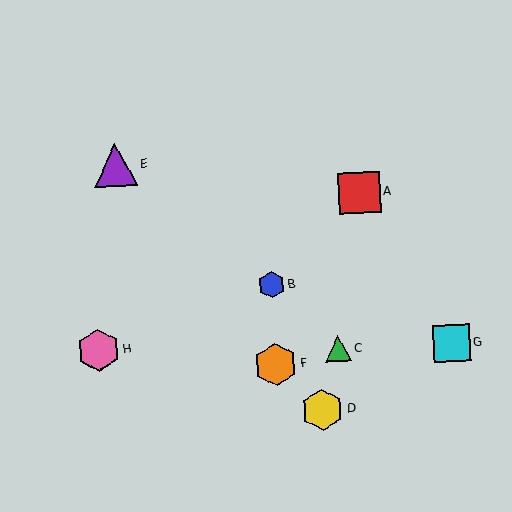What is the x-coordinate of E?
Object E is at x≈115.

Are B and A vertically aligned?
No, B is at x≈272 and A is at x≈359.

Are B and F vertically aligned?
Yes, both are at x≈272.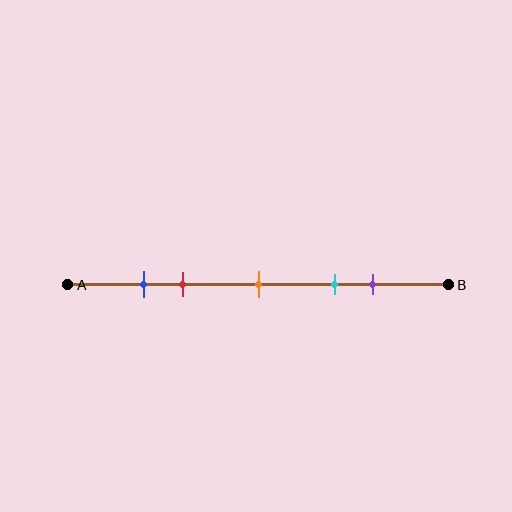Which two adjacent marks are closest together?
The blue and red marks are the closest adjacent pair.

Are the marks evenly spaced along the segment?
No, the marks are not evenly spaced.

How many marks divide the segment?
There are 5 marks dividing the segment.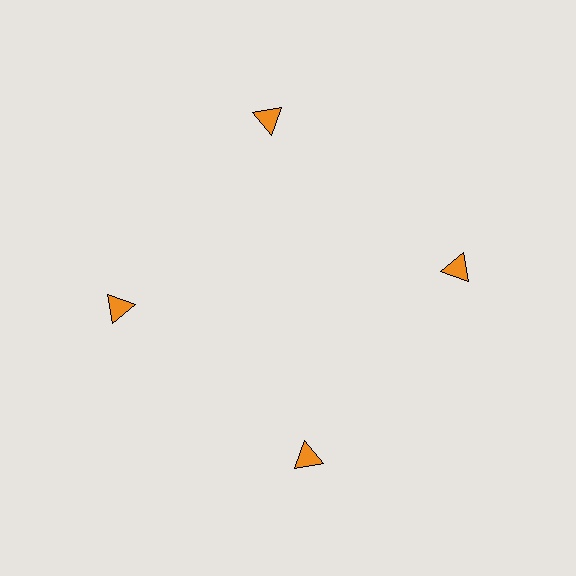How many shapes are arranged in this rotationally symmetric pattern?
There are 4 shapes, arranged in 4 groups of 1.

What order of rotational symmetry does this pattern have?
This pattern has 4-fold rotational symmetry.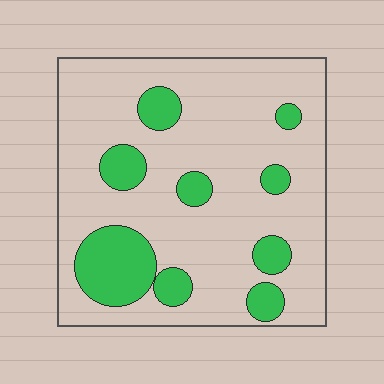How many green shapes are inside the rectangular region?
9.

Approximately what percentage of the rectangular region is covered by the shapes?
Approximately 20%.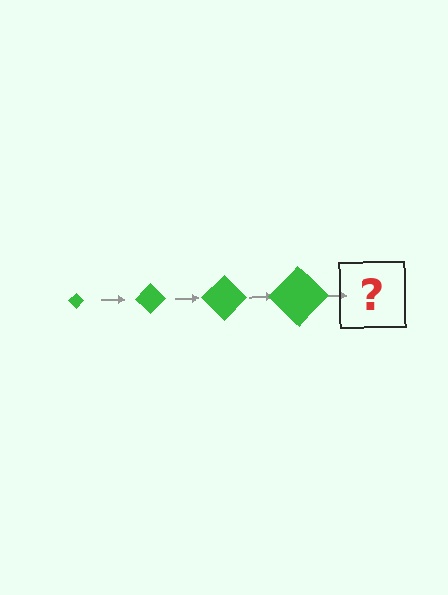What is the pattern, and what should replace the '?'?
The pattern is that the diamond gets progressively larger each step. The '?' should be a green diamond, larger than the previous one.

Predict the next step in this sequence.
The next step is a green diamond, larger than the previous one.